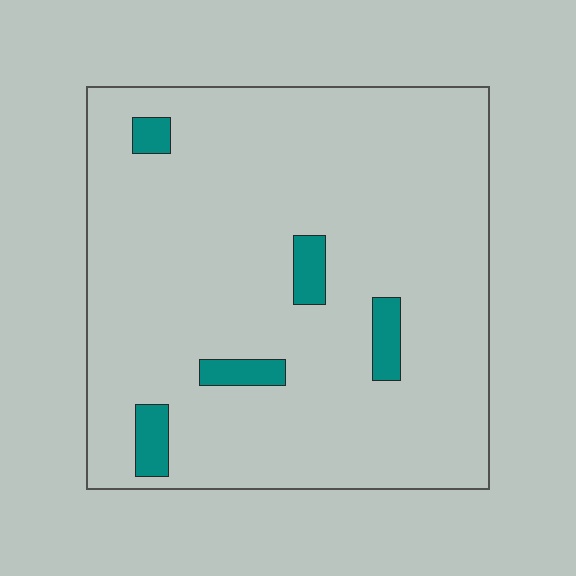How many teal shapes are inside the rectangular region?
5.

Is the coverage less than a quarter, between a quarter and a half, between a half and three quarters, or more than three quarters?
Less than a quarter.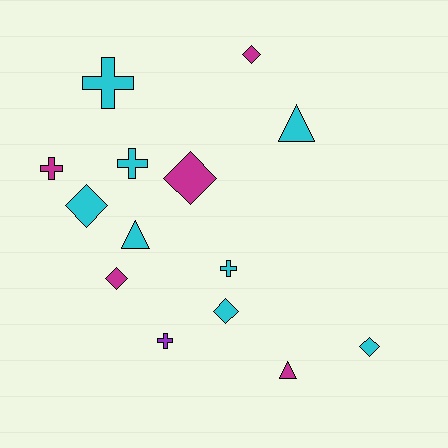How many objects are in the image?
There are 14 objects.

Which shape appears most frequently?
Diamond, with 6 objects.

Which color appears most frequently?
Cyan, with 8 objects.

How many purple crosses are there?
There is 1 purple cross.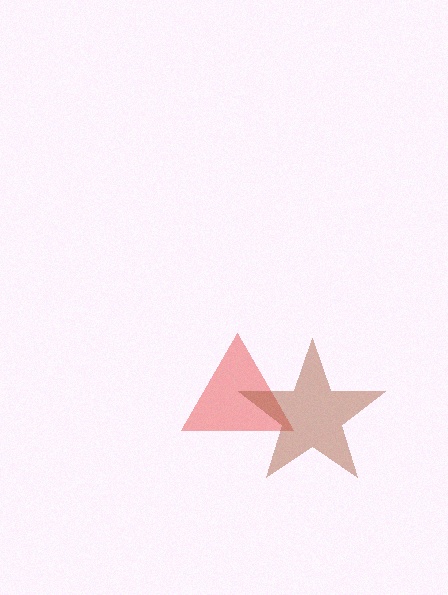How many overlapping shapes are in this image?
There are 2 overlapping shapes in the image.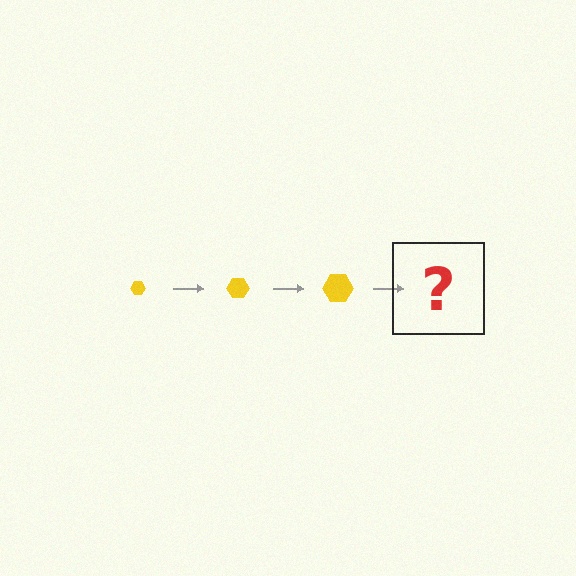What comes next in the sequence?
The next element should be a yellow hexagon, larger than the previous one.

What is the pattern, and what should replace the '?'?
The pattern is that the hexagon gets progressively larger each step. The '?' should be a yellow hexagon, larger than the previous one.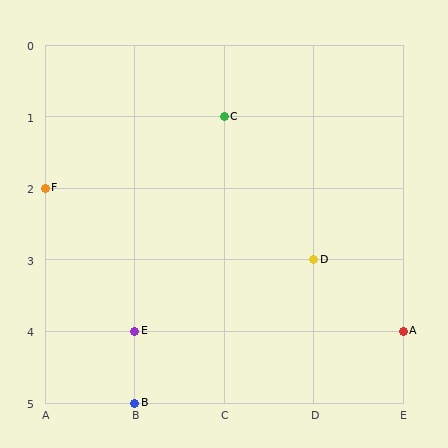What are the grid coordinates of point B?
Point B is at grid coordinates (B, 5).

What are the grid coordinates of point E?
Point E is at grid coordinates (B, 4).